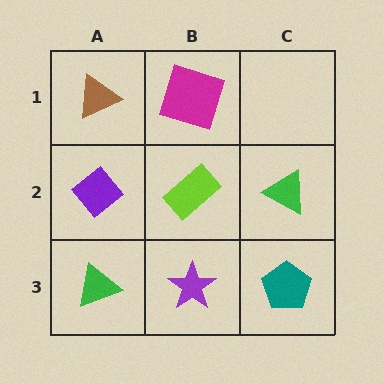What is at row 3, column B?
A purple star.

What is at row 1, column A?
A brown triangle.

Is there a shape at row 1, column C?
No, that cell is empty.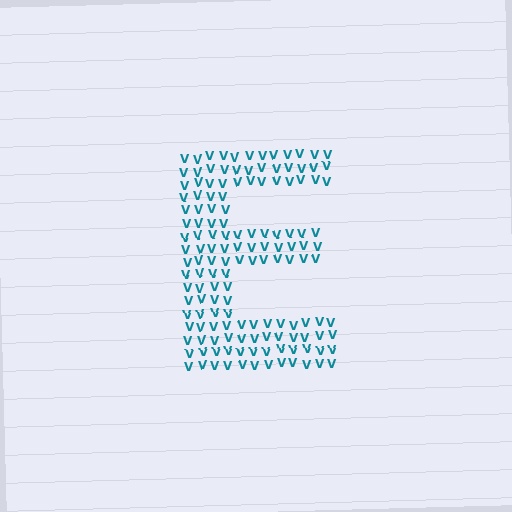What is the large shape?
The large shape is the letter E.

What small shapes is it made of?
It is made of small letter V's.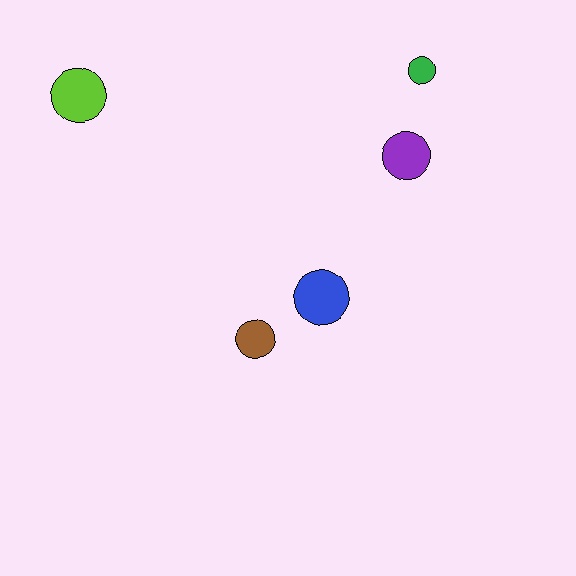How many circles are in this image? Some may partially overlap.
There are 5 circles.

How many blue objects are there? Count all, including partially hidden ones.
There is 1 blue object.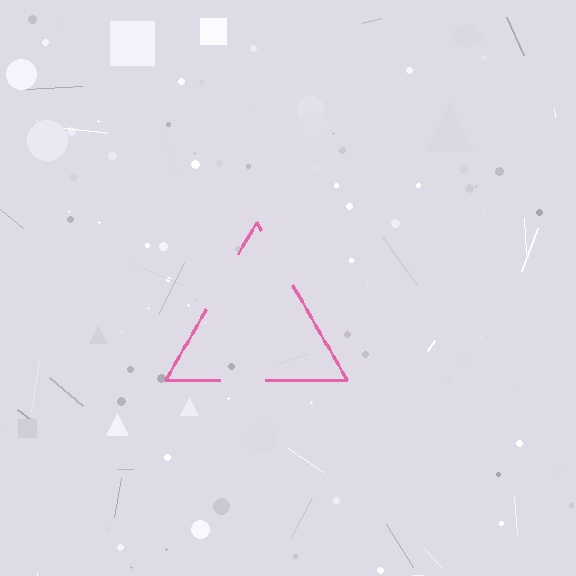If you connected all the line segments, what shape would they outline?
They would outline a triangle.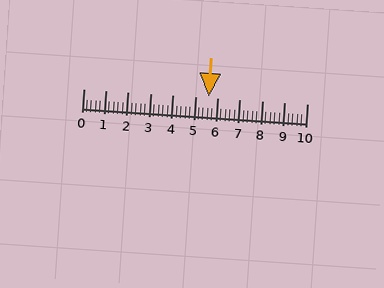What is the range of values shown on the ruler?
The ruler shows values from 0 to 10.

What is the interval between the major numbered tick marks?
The major tick marks are spaced 1 units apart.